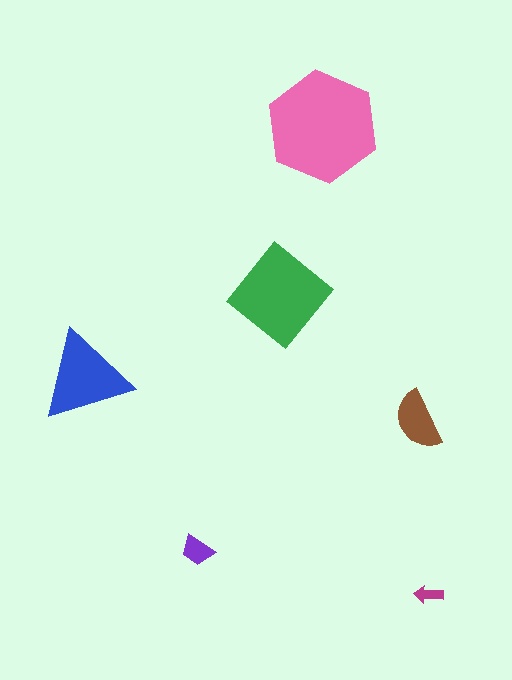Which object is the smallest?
The magenta arrow.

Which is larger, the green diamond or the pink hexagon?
The pink hexagon.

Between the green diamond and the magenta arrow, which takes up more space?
The green diamond.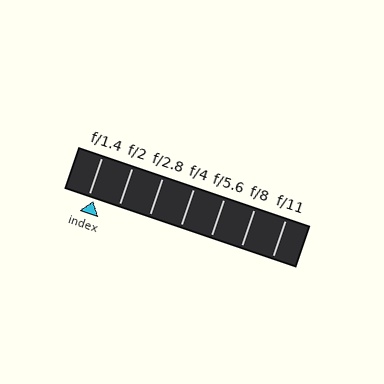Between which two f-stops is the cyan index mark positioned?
The index mark is between f/1.4 and f/2.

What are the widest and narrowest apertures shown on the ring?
The widest aperture shown is f/1.4 and the narrowest is f/11.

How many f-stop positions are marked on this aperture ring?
There are 7 f-stop positions marked.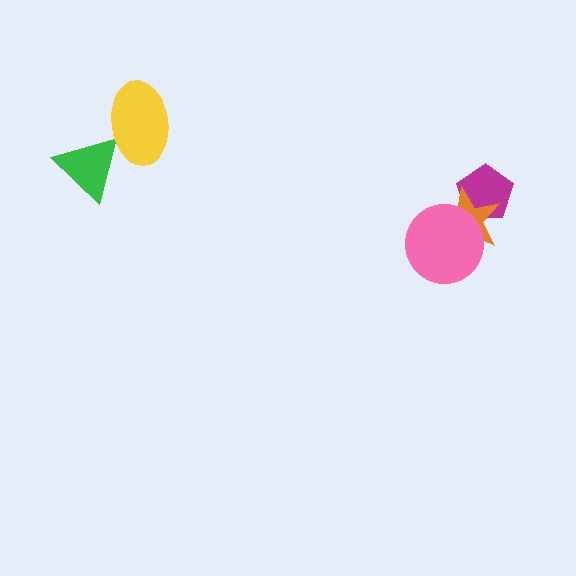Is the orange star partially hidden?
Yes, it is partially covered by another shape.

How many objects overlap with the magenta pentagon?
1 object overlaps with the magenta pentagon.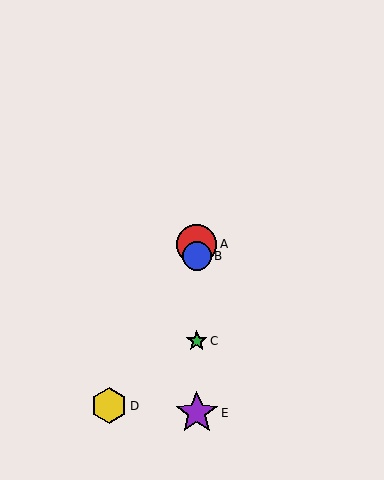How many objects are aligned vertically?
4 objects (A, B, C, E) are aligned vertically.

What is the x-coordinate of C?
Object C is at x≈197.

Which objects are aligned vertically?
Objects A, B, C, E are aligned vertically.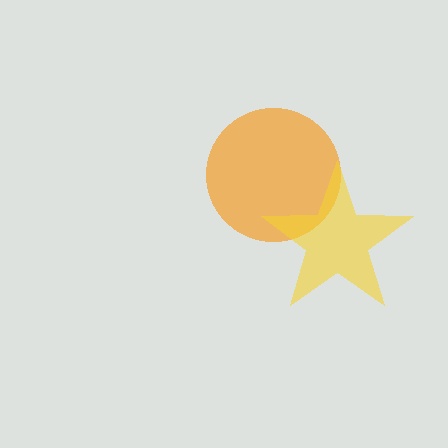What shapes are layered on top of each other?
The layered shapes are: an orange circle, a yellow star.